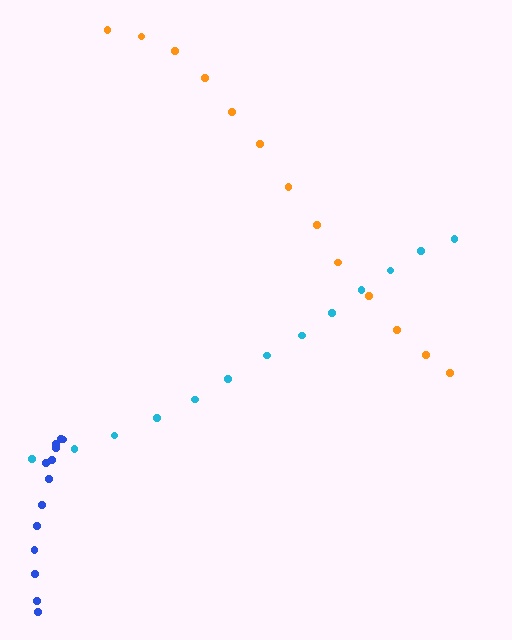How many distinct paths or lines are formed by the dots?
There are 3 distinct paths.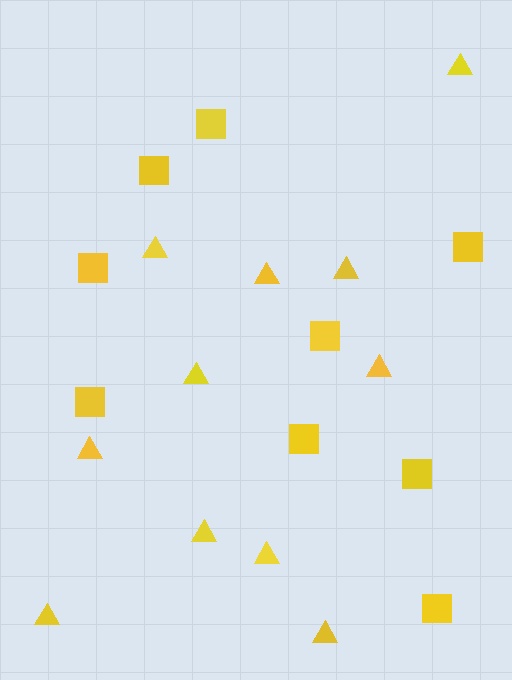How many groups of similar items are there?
There are 2 groups: one group of squares (9) and one group of triangles (11).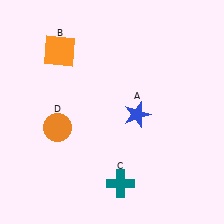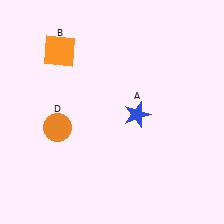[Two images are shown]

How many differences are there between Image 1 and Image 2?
There is 1 difference between the two images.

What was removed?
The teal cross (C) was removed in Image 2.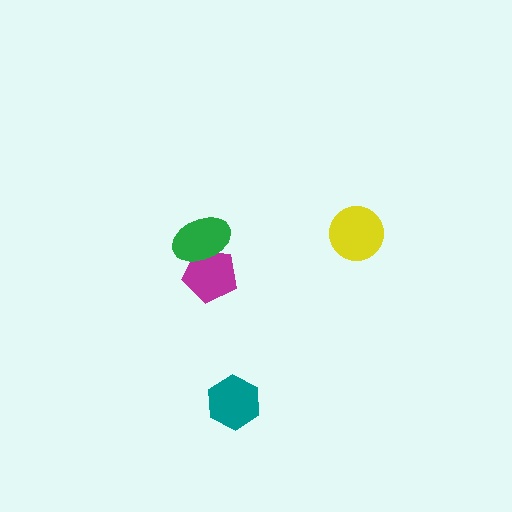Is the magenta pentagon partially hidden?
Yes, it is partially covered by another shape.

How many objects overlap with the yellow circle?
0 objects overlap with the yellow circle.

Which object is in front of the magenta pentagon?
The green ellipse is in front of the magenta pentagon.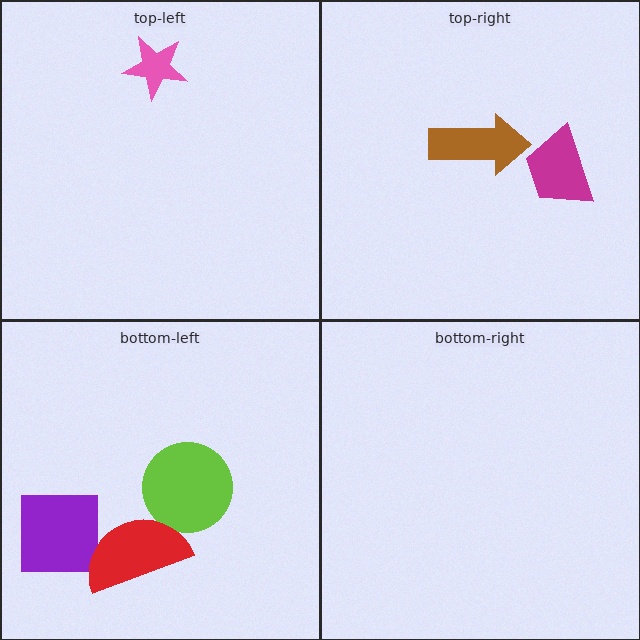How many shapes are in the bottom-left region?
3.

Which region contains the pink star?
The top-left region.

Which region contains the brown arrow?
The top-right region.